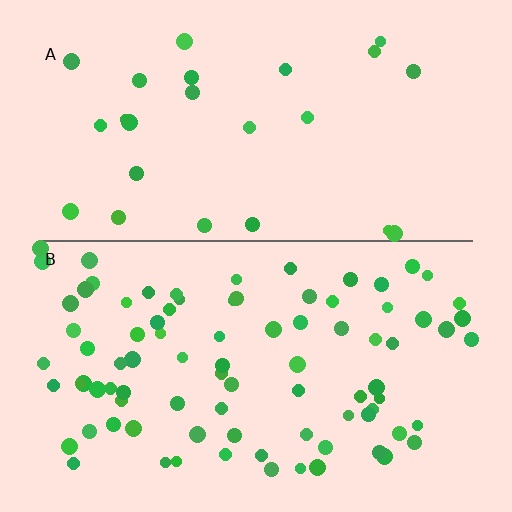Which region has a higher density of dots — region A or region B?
B (the bottom).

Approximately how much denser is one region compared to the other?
Approximately 3.4× — region B over region A.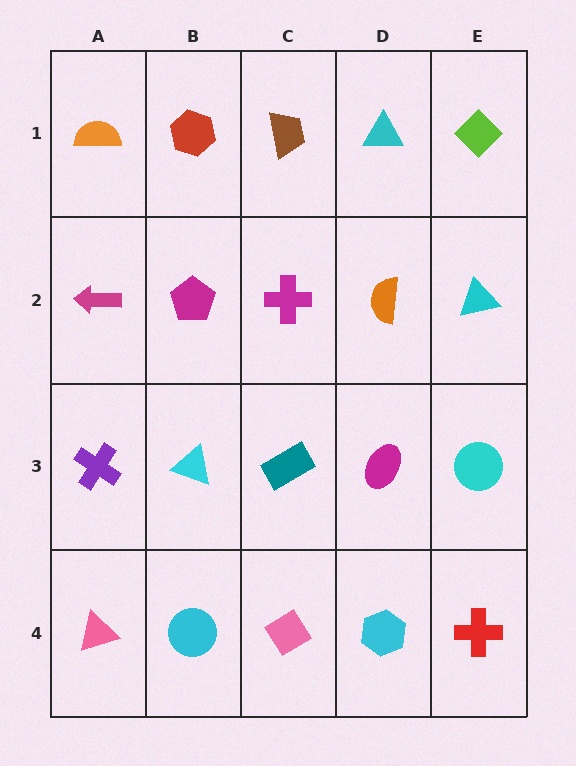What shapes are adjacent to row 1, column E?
A cyan triangle (row 2, column E), a cyan triangle (row 1, column D).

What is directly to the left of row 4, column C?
A cyan circle.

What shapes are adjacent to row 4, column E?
A cyan circle (row 3, column E), a cyan hexagon (row 4, column D).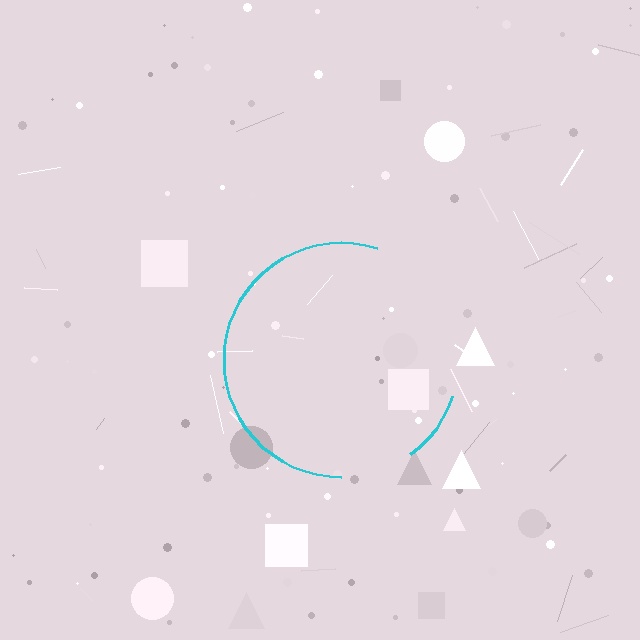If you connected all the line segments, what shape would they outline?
They would outline a circle.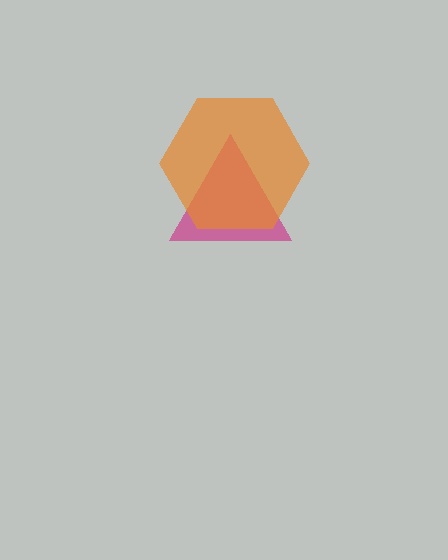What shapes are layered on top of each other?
The layered shapes are: a magenta triangle, an orange hexagon.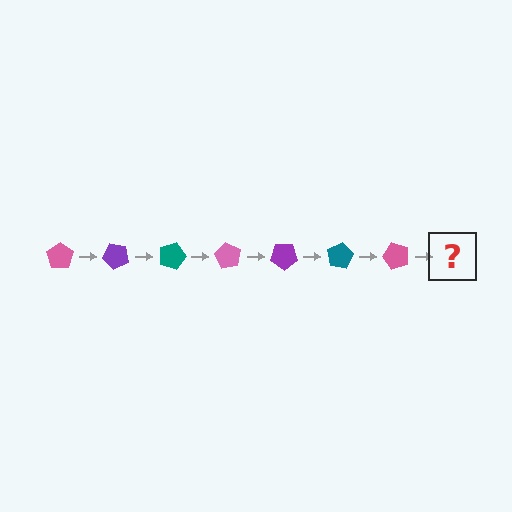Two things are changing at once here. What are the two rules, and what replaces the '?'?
The two rules are that it rotates 45 degrees each step and the color cycles through pink, purple, and teal. The '?' should be a purple pentagon, rotated 315 degrees from the start.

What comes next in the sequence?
The next element should be a purple pentagon, rotated 315 degrees from the start.